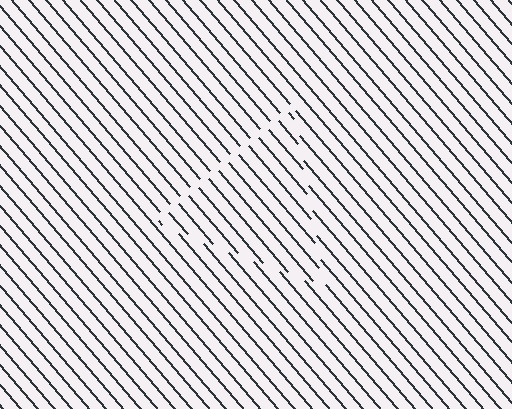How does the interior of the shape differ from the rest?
The interior of the shape contains the same grating, shifted by half a period — the contour is defined by the phase discontinuity where line-ends from the inner and outer gratings abut.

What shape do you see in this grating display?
An illusory triangle. The interior of the shape contains the same grating, shifted by half a period — the contour is defined by the phase discontinuity where line-ends from the inner and outer gratings abut.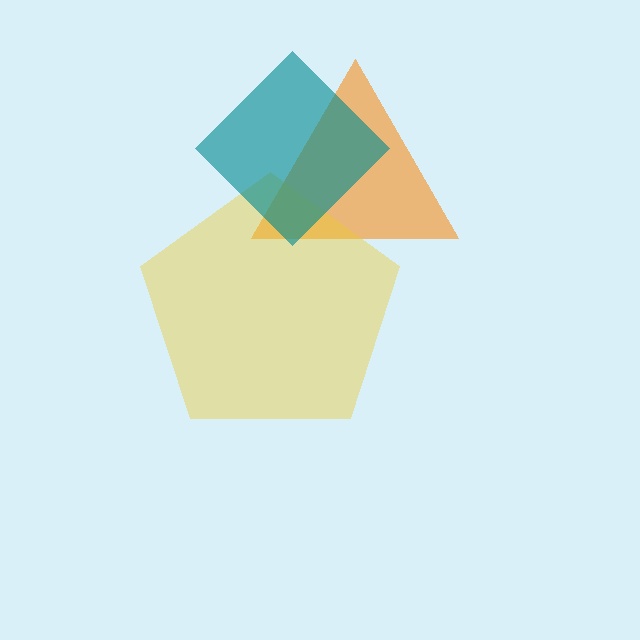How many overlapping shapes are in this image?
There are 3 overlapping shapes in the image.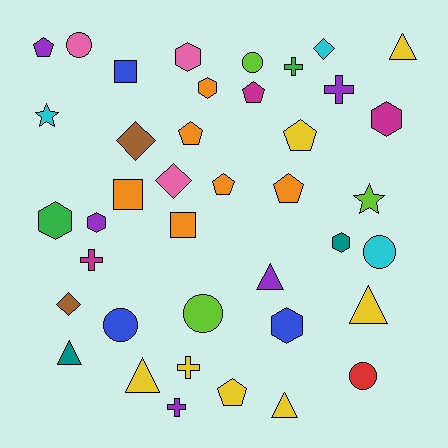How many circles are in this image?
There are 6 circles.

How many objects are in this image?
There are 40 objects.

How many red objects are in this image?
There is 1 red object.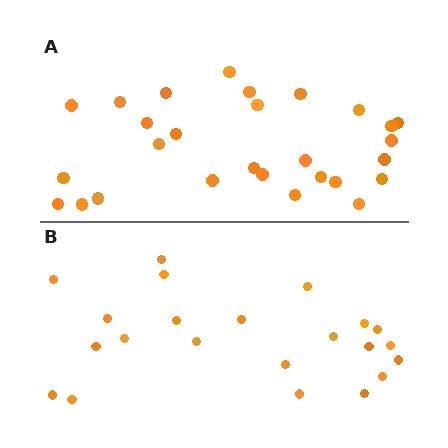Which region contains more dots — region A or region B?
Region A (the top region) has more dots.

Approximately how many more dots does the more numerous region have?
Region A has about 6 more dots than region B.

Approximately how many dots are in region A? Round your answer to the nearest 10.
About 30 dots. (The exact count is 28, which rounds to 30.)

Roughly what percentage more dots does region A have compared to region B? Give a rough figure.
About 25% more.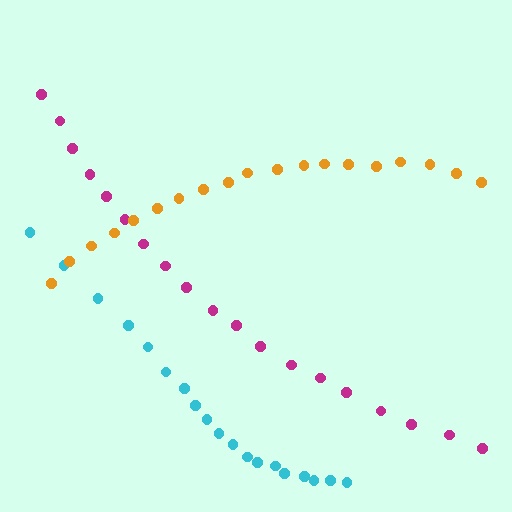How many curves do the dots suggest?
There are 3 distinct paths.